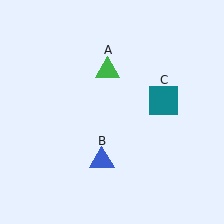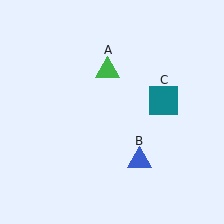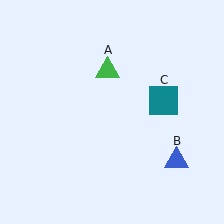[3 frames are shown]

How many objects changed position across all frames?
1 object changed position: blue triangle (object B).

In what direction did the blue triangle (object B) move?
The blue triangle (object B) moved right.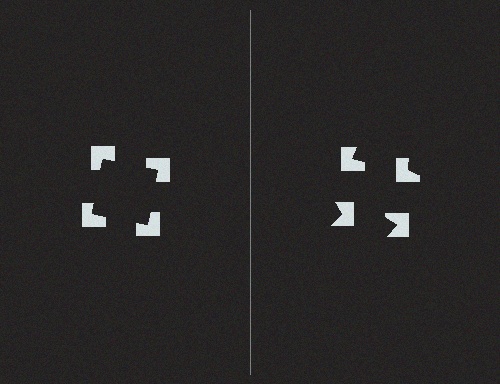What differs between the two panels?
The notched squares are positioned identically on both sides; only the wedge orientations differ. On the left they align to a square; on the right they are misaligned.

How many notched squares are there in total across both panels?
8 — 4 on each side.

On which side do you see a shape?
An illusory square appears on the left side. On the right side the wedge cuts are rotated, so no coherent shape forms.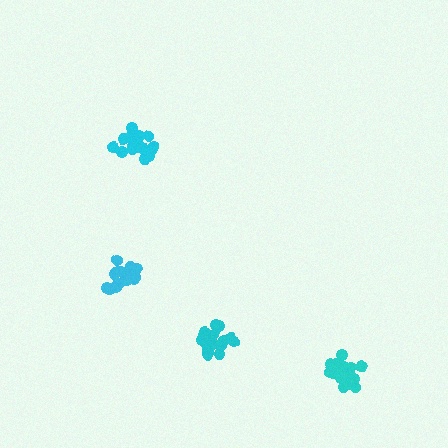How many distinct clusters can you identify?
There are 4 distinct clusters.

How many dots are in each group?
Group 1: 18 dots, Group 2: 17 dots, Group 3: 20 dots, Group 4: 15 dots (70 total).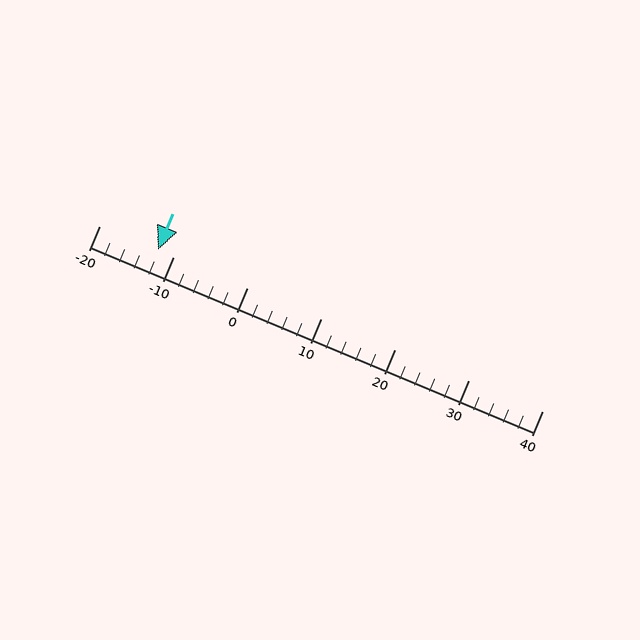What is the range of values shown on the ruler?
The ruler shows values from -20 to 40.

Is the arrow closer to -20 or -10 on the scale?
The arrow is closer to -10.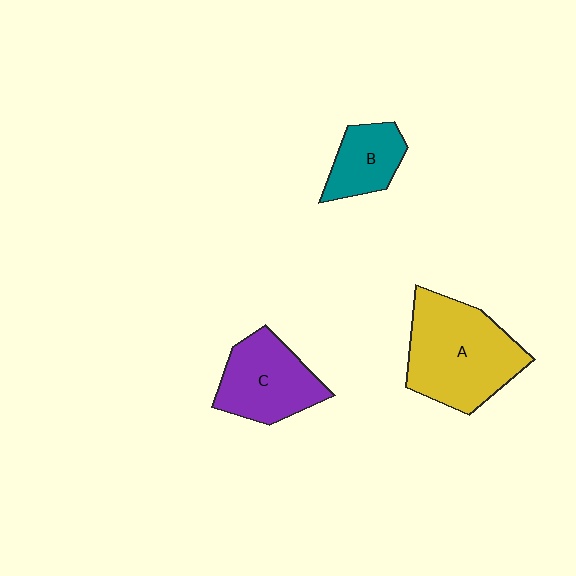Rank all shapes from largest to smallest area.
From largest to smallest: A (yellow), C (purple), B (teal).